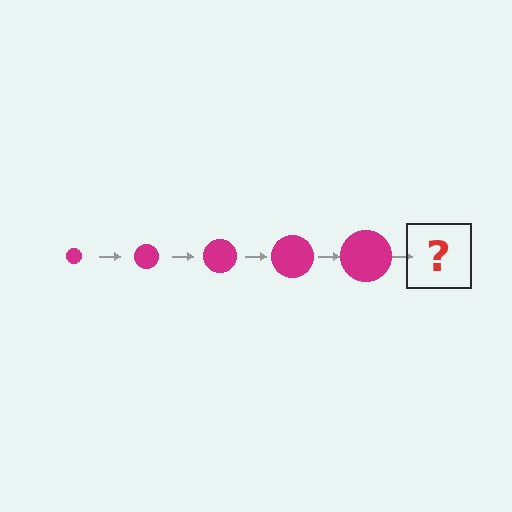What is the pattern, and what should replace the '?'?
The pattern is that the circle gets progressively larger each step. The '?' should be a magenta circle, larger than the previous one.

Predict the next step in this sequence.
The next step is a magenta circle, larger than the previous one.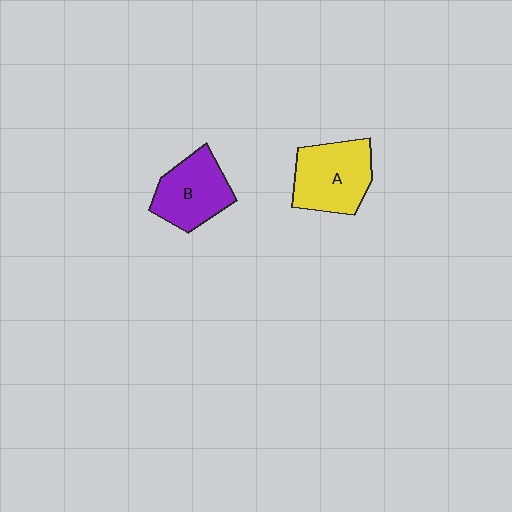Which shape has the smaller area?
Shape B (purple).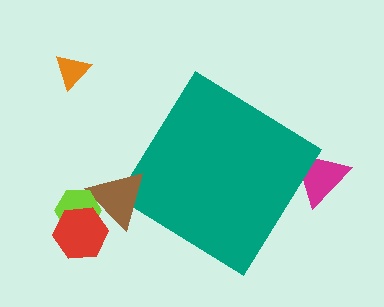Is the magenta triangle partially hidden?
Yes, the magenta triangle is partially hidden behind the teal diamond.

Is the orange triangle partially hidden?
No, the orange triangle is fully visible.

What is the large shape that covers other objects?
A teal diamond.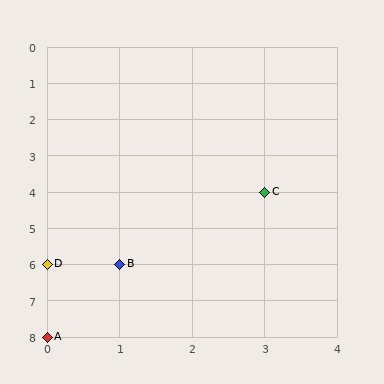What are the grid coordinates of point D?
Point D is at grid coordinates (0, 6).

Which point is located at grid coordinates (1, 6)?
Point B is at (1, 6).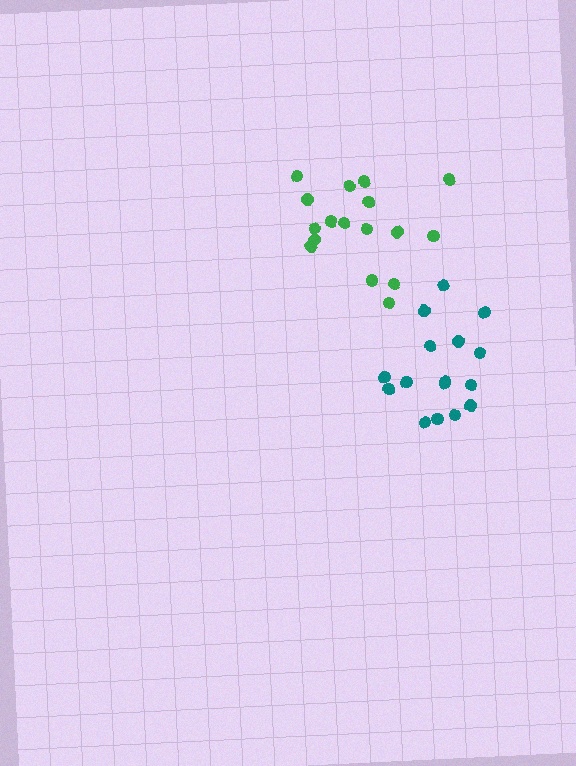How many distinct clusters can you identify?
There are 2 distinct clusters.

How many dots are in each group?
Group 1: 17 dots, Group 2: 16 dots (33 total).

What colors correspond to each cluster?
The clusters are colored: green, teal.